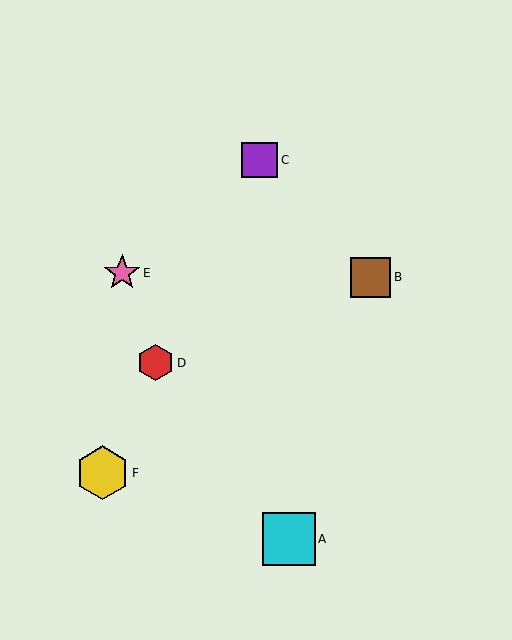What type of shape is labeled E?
Shape E is a pink star.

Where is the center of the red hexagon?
The center of the red hexagon is at (156, 363).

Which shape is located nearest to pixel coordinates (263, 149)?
The purple square (labeled C) at (260, 160) is nearest to that location.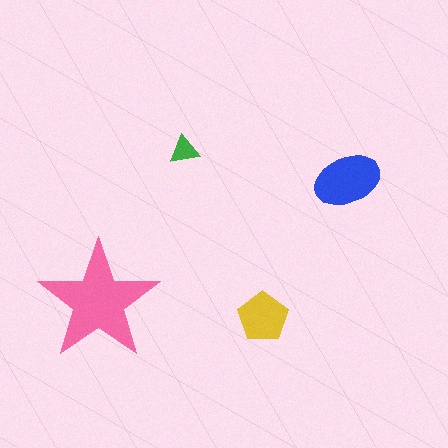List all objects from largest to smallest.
The pink star, the blue ellipse, the yellow pentagon, the green triangle.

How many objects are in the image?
There are 4 objects in the image.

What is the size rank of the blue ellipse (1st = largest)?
2nd.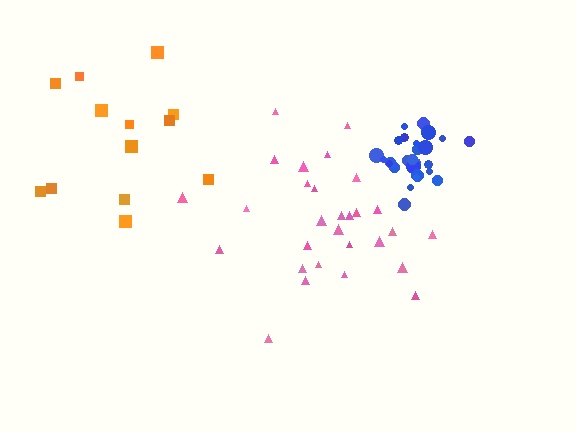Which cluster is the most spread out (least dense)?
Orange.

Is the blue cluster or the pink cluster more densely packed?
Blue.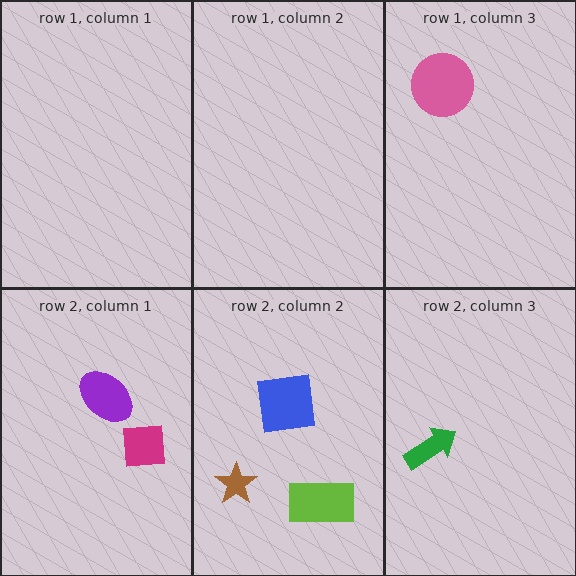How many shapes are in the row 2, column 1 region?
2.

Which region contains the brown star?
The row 2, column 2 region.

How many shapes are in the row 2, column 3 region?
1.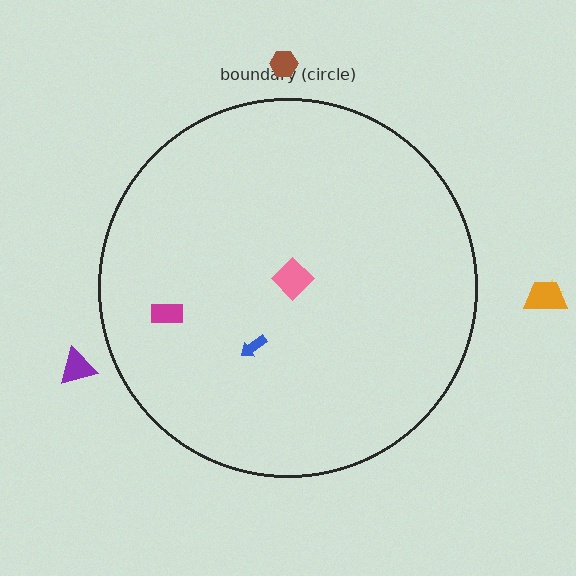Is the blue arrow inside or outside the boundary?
Inside.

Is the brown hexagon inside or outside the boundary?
Outside.